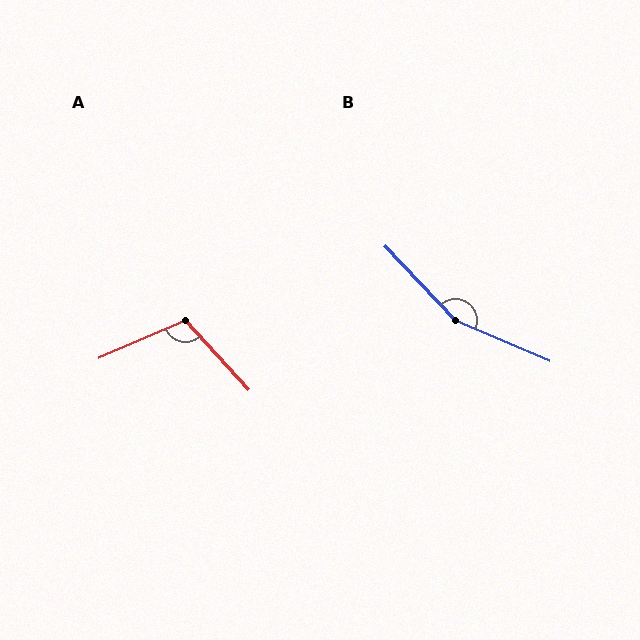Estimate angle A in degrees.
Approximately 109 degrees.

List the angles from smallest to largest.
A (109°), B (157°).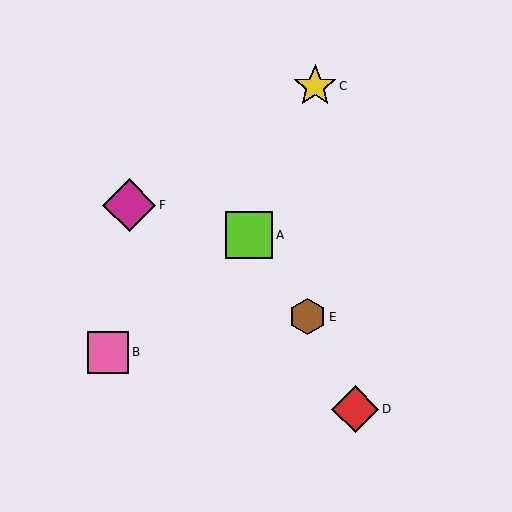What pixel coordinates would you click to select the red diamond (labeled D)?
Click at (355, 409) to select the red diamond D.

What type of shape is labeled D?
Shape D is a red diamond.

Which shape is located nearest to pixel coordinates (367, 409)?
The red diamond (labeled D) at (355, 409) is nearest to that location.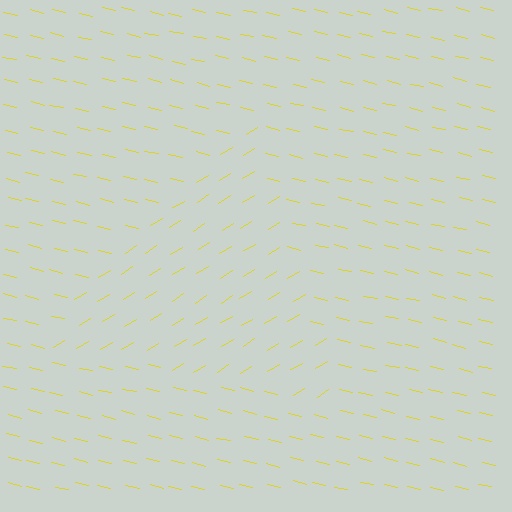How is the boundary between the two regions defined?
The boundary is defined purely by a change in line orientation (approximately 45 degrees difference). All lines are the same color and thickness.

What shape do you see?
I see a triangle.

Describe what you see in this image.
The image is filled with small yellow line segments. A triangle region in the image has lines oriented differently from the surrounding lines, creating a visible texture boundary.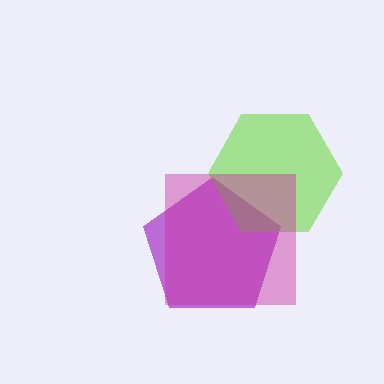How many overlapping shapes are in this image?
There are 3 overlapping shapes in the image.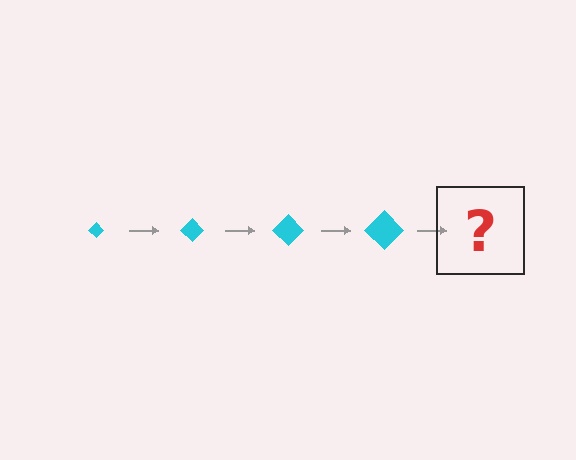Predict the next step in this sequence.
The next step is a cyan diamond, larger than the previous one.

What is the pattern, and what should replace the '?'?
The pattern is that the diamond gets progressively larger each step. The '?' should be a cyan diamond, larger than the previous one.